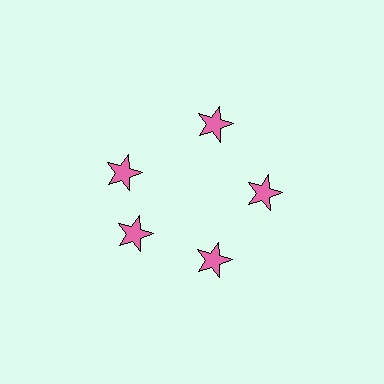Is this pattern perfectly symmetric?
No. The 5 pink stars are arranged in a ring, but one element near the 10 o'clock position is rotated out of alignment along the ring, breaking the 5-fold rotational symmetry.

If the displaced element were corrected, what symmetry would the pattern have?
It would have 5-fold rotational symmetry — the pattern would map onto itself every 72 degrees.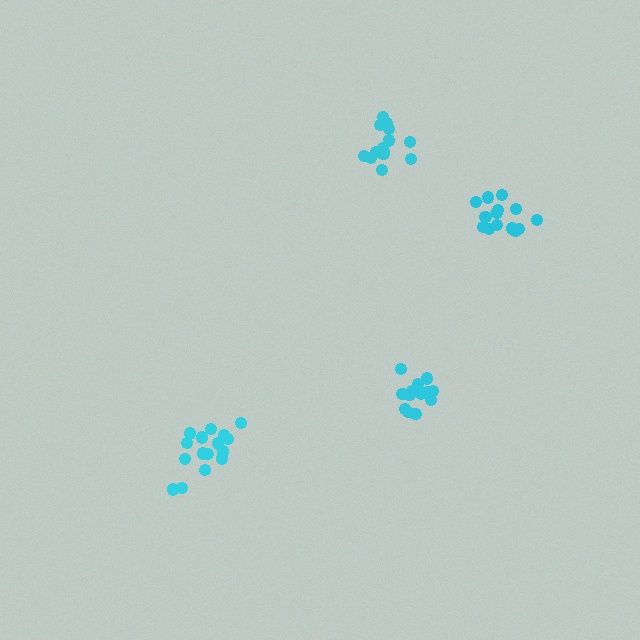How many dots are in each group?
Group 1: 15 dots, Group 2: 16 dots, Group 3: 15 dots, Group 4: 16 dots (62 total).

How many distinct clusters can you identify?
There are 4 distinct clusters.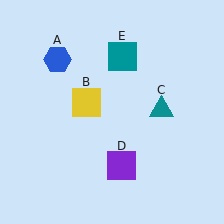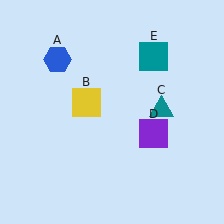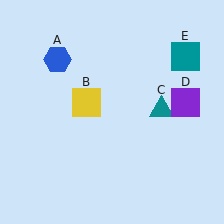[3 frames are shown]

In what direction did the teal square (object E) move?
The teal square (object E) moved right.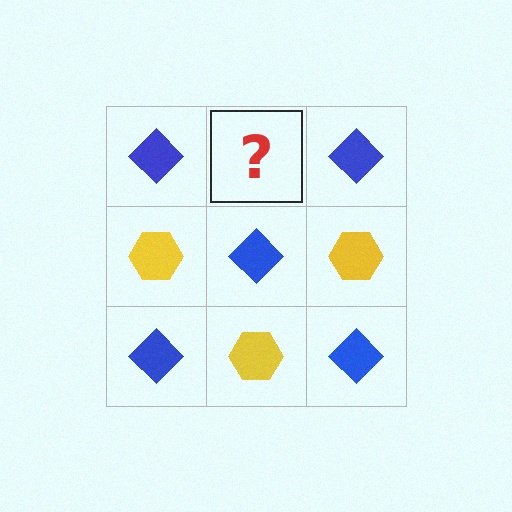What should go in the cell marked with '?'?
The missing cell should contain a yellow hexagon.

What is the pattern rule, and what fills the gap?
The rule is that it alternates blue diamond and yellow hexagon in a checkerboard pattern. The gap should be filled with a yellow hexagon.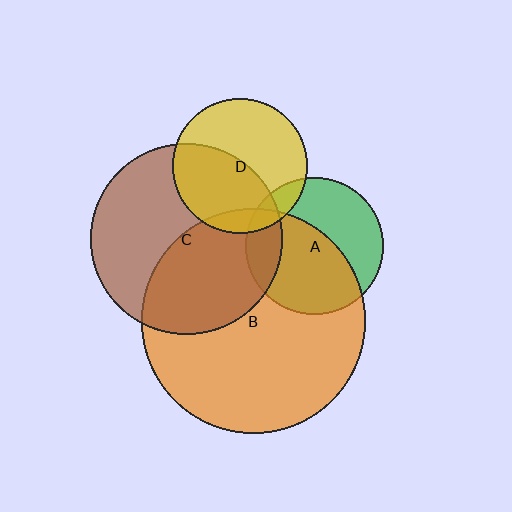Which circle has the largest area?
Circle B (orange).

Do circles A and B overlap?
Yes.